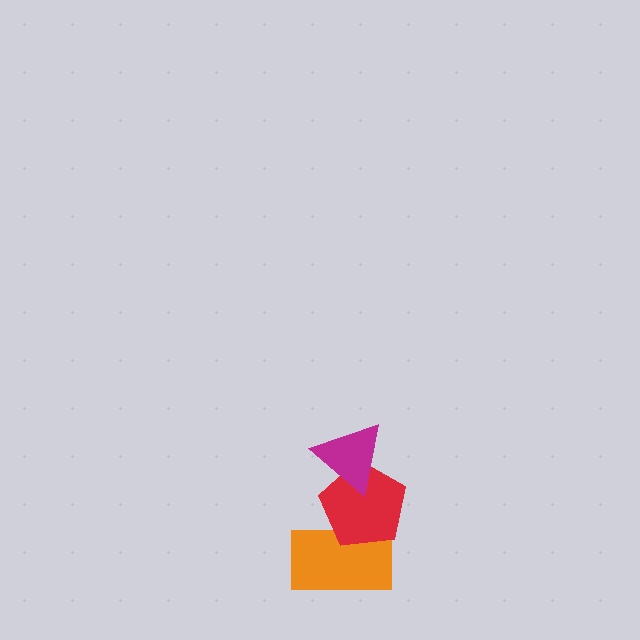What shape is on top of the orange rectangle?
The red pentagon is on top of the orange rectangle.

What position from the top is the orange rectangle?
The orange rectangle is 3rd from the top.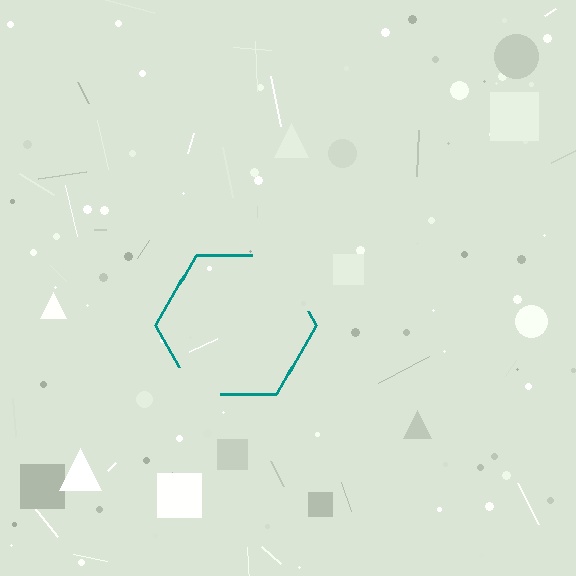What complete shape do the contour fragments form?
The contour fragments form a hexagon.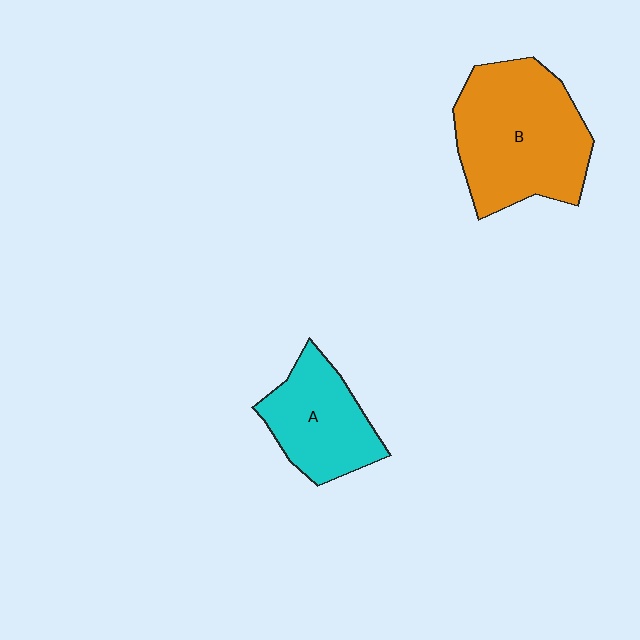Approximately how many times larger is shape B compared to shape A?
Approximately 1.6 times.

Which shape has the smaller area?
Shape A (cyan).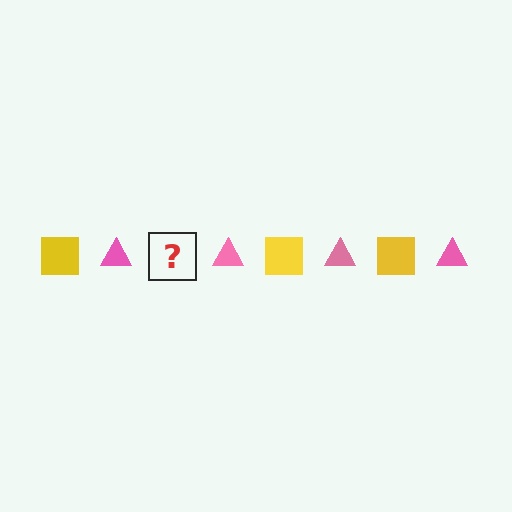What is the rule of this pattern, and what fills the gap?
The rule is that the pattern alternates between yellow square and pink triangle. The gap should be filled with a yellow square.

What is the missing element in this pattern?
The missing element is a yellow square.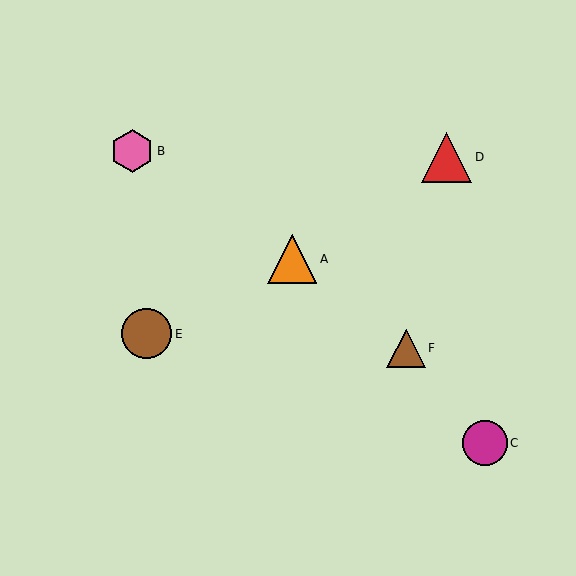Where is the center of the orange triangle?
The center of the orange triangle is at (292, 259).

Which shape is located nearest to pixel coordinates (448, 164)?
The red triangle (labeled D) at (447, 157) is nearest to that location.